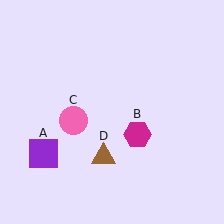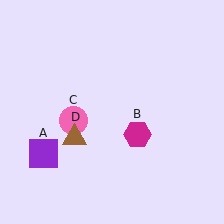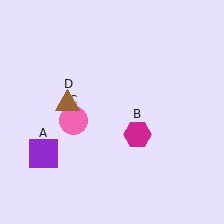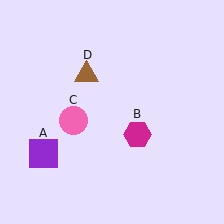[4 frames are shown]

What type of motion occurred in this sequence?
The brown triangle (object D) rotated clockwise around the center of the scene.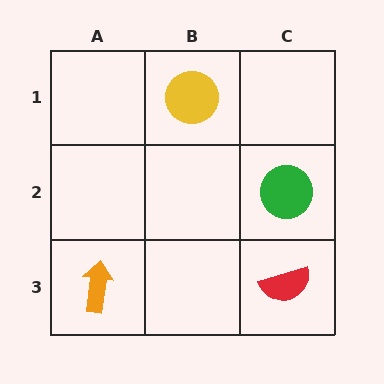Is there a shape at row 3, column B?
No, that cell is empty.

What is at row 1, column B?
A yellow circle.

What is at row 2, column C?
A green circle.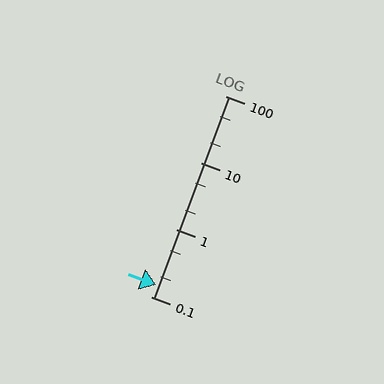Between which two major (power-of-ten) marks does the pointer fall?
The pointer is between 0.1 and 1.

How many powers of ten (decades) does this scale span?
The scale spans 3 decades, from 0.1 to 100.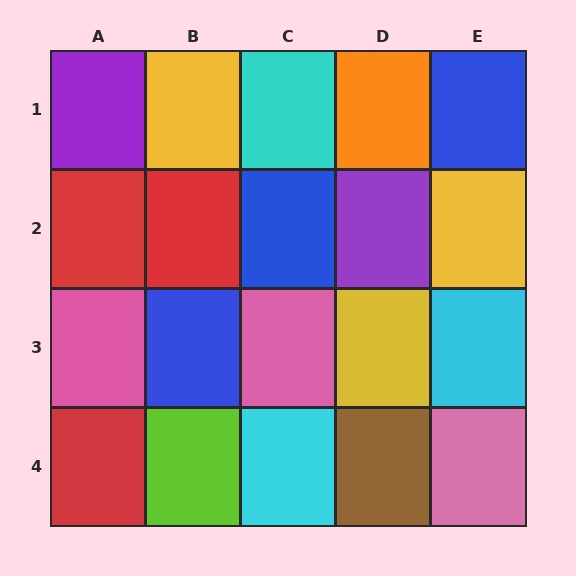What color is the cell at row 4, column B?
Lime.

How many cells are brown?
1 cell is brown.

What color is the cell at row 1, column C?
Cyan.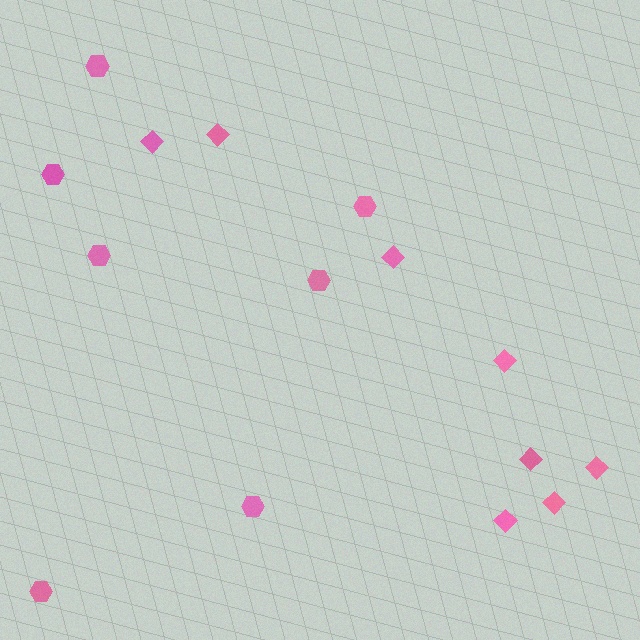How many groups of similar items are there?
There are 2 groups: one group of diamonds (8) and one group of hexagons (7).